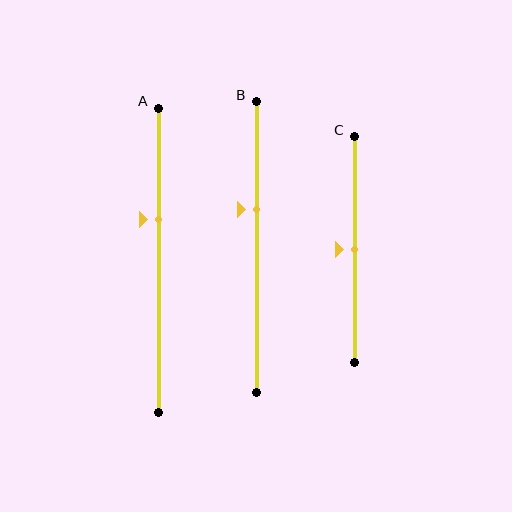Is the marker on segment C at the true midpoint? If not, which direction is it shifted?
Yes, the marker on segment C is at the true midpoint.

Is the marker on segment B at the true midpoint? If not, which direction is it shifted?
No, the marker on segment B is shifted upward by about 13% of the segment length.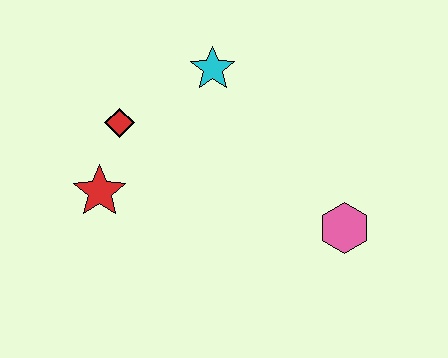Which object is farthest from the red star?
The pink hexagon is farthest from the red star.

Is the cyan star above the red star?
Yes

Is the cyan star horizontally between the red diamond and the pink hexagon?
Yes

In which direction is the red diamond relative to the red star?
The red diamond is above the red star.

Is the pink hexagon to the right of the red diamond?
Yes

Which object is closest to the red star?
The red diamond is closest to the red star.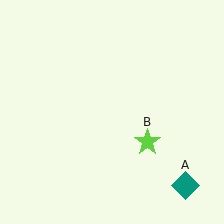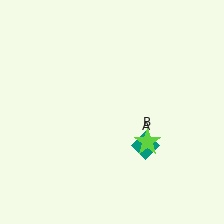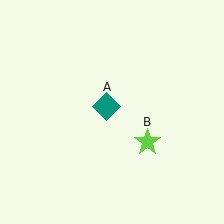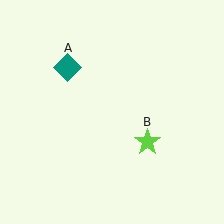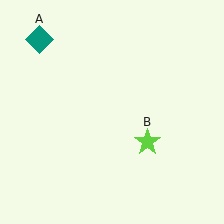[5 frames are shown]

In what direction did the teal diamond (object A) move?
The teal diamond (object A) moved up and to the left.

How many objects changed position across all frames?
1 object changed position: teal diamond (object A).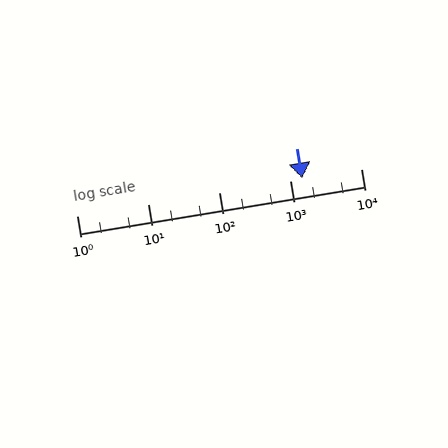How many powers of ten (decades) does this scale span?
The scale spans 4 decades, from 1 to 10000.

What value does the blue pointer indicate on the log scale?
The pointer indicates approximately 1500.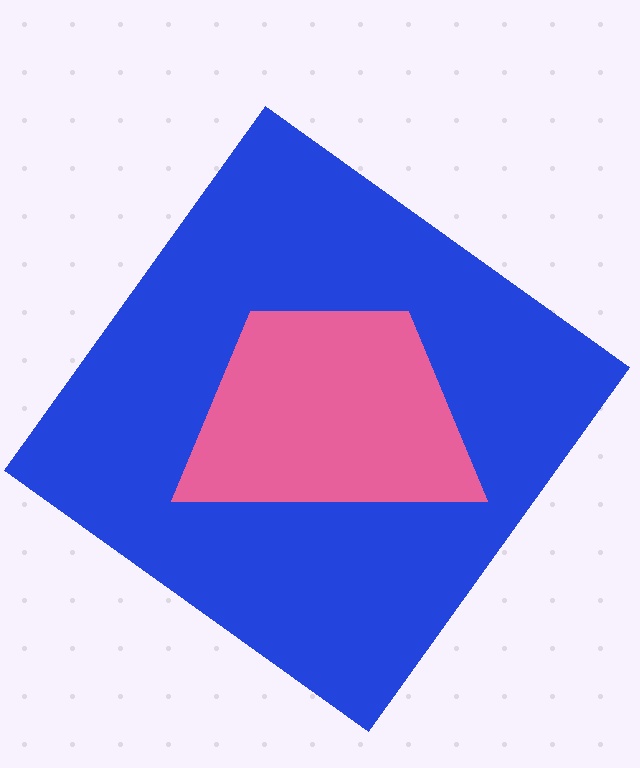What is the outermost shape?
The blue diamond.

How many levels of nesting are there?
2.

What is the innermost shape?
The pink trapezoid.